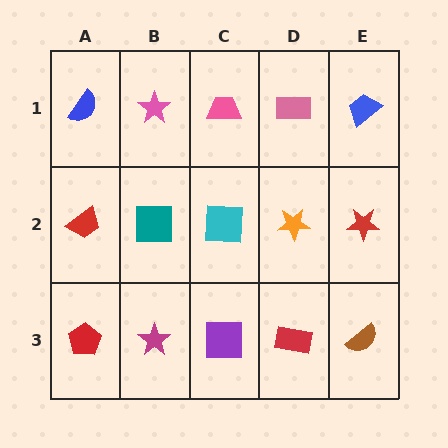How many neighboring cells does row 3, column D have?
3.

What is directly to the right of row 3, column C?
A red rectangle.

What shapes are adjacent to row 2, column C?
A pink trapezoid (row 1, column C), a purple square (row 3, column C), a teal square (row 2, column B), an orange star (row 2, column D).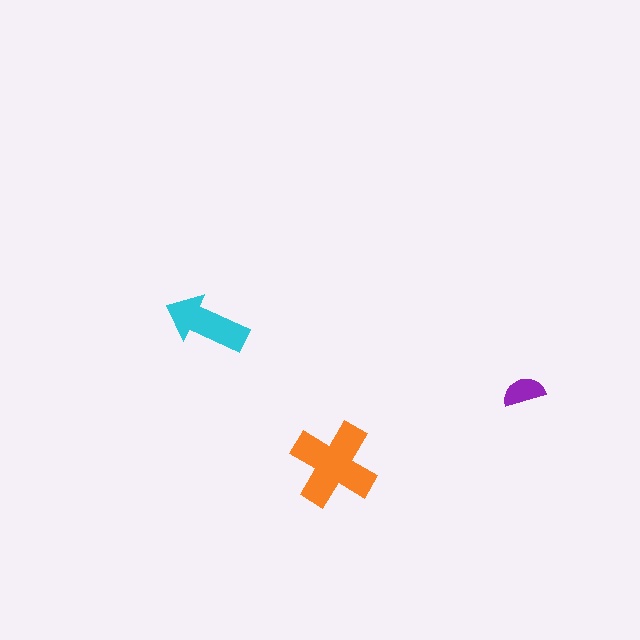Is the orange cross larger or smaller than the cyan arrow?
Larger.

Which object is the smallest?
The purple semicircle.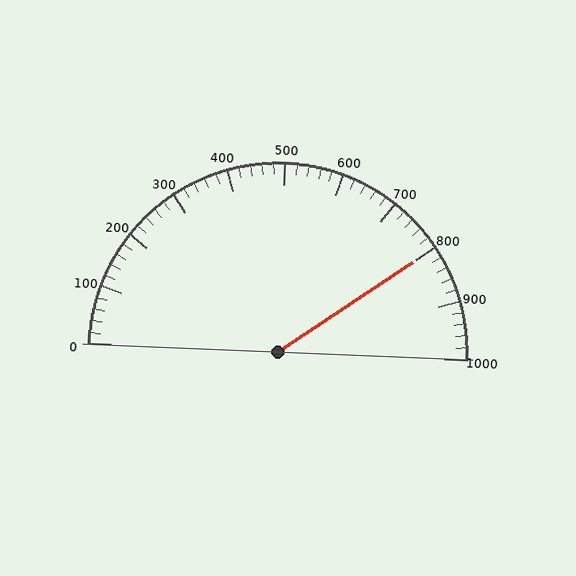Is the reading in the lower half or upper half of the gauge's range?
The reading is in the upper half of the range (0 to 1000).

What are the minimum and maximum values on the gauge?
The gauge ranges from 0 to 1000.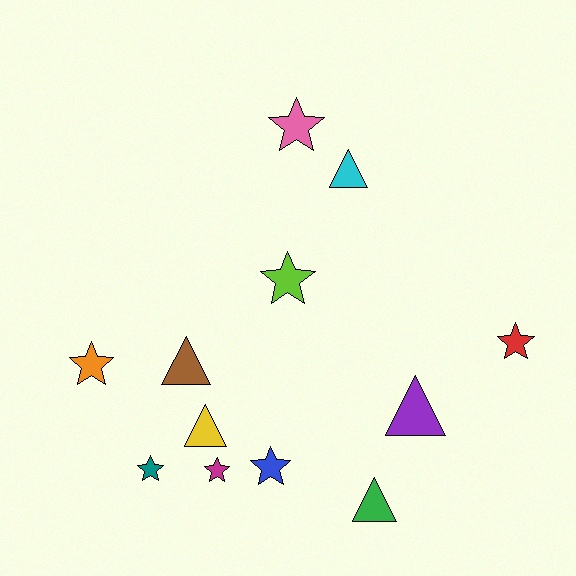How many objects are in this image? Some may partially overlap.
There are 12 objects.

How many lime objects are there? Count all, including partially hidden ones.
There is 1 lime object.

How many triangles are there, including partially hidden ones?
There are 5 triangles.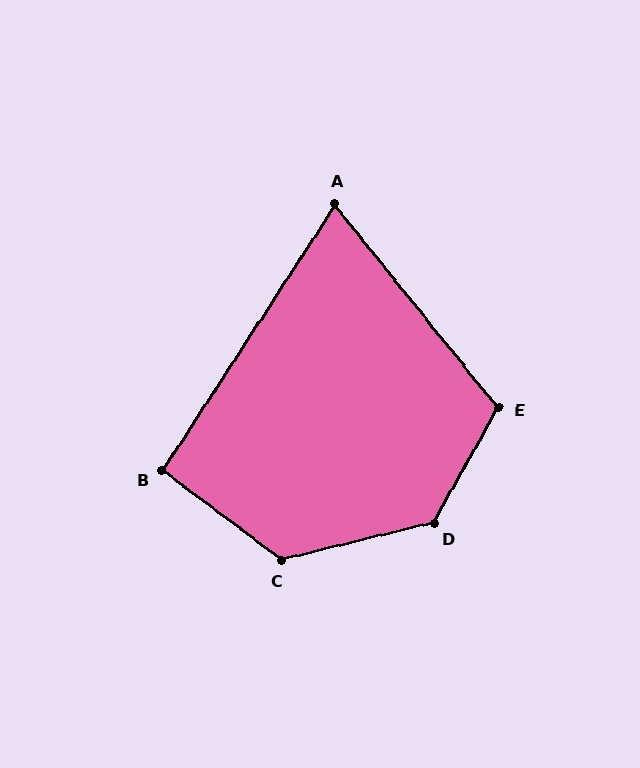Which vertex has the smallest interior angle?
A, at approximately 72 degrees.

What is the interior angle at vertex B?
Approximately 94 degrees (approximately right).